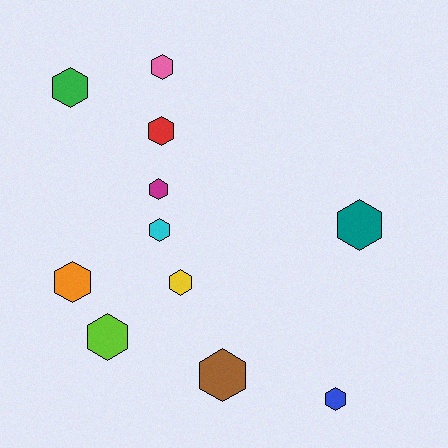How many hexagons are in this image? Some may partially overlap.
There are 11 hexagons.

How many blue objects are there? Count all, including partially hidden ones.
There is 1 blue object.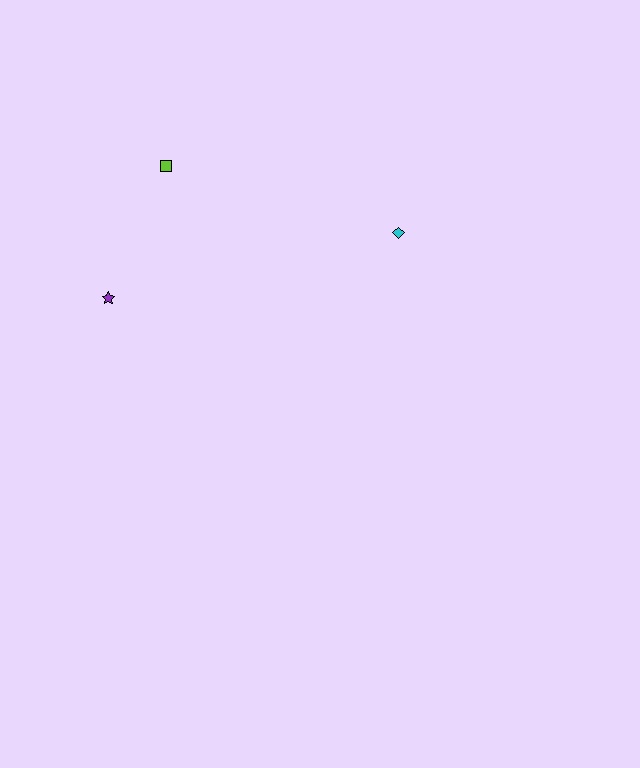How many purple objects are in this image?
There is 1 purple object.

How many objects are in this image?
There are 3 objects.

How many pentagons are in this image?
There are no pentagons.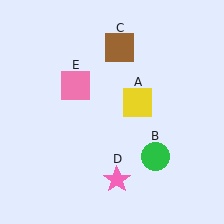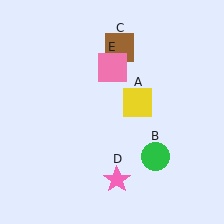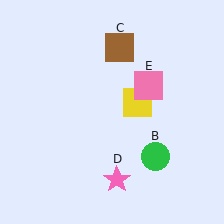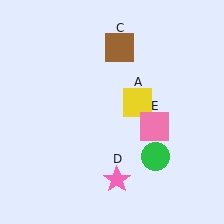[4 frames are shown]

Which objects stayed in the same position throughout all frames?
Yellow square (object A) and green circle (object B) and brown square (object C) and pink star (object D) remained stationary.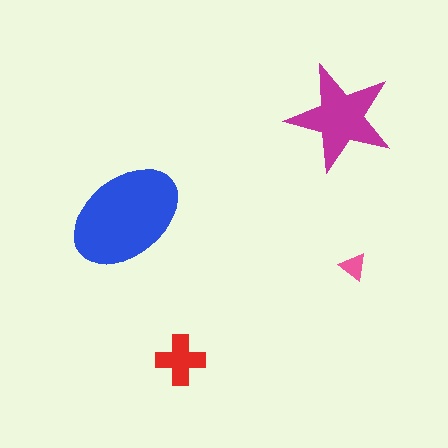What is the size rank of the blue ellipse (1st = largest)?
1st.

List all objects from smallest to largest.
The pink triangle, the red cross, the magenta star, the blue ellipse.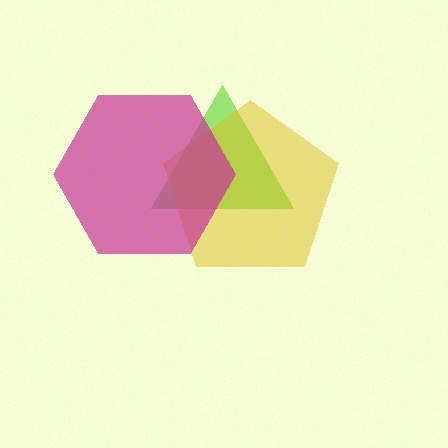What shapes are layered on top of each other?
The layered shapes are: a lime triangle, a yellow pentagon, a magenta hexagon.